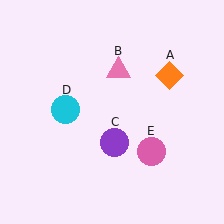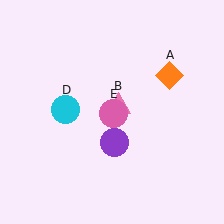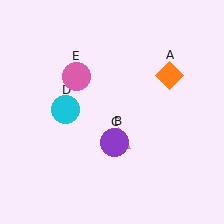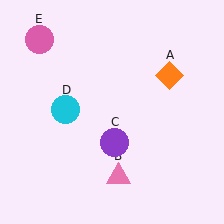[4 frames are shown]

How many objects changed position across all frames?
2 objects changed position: pink triangle (object B), pink circle (object E).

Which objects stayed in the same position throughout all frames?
Orange diamond (object A) and purple circle (object C) and cyan circle (object D) remained stationary.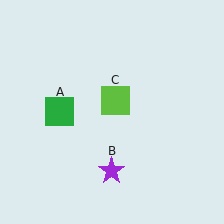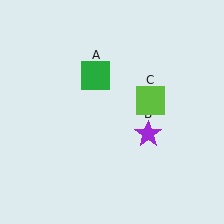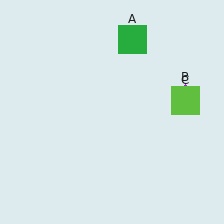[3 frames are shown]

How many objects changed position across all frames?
3 objects changed position: green square (object A), purple star (object B), lime square (object C).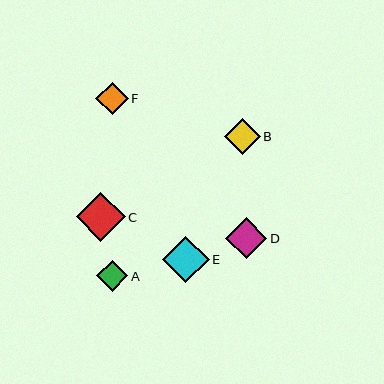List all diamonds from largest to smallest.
From largest to smallest: C, E, D, B, F, A.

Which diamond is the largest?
Diamond C is the largest with a size of approximately 49 pixels.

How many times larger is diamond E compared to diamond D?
Diamond E is approximately 1.1 times the size of diamond D.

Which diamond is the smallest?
Diamond A is the smallest with a size of approximately 31 pixels.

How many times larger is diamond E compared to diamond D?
Diamond E is approximately 1.1 times the size of diamond D.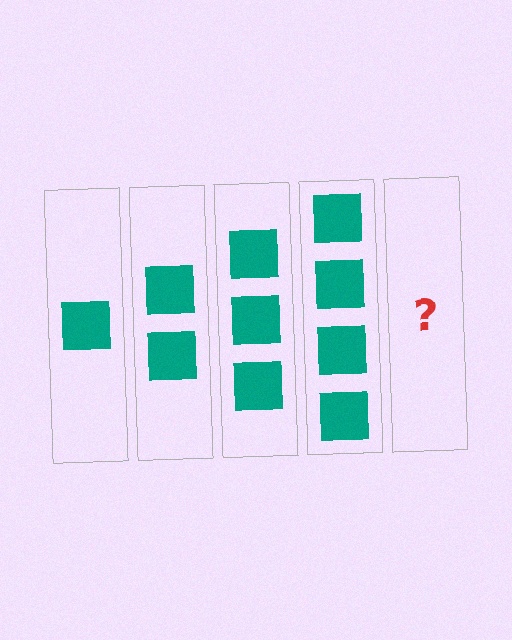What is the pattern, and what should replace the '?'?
The pattern is that each step adds one more square. The '?' should be 5 squares.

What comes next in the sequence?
The next element should be 5 squares.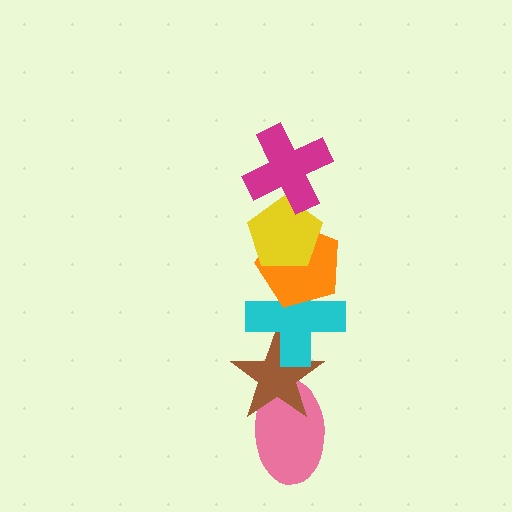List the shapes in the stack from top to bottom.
From top to bottom: the magenta cross, the yellow pentagon, the orange pentagon, the cyan cross, the brown star, the pink ellipse.